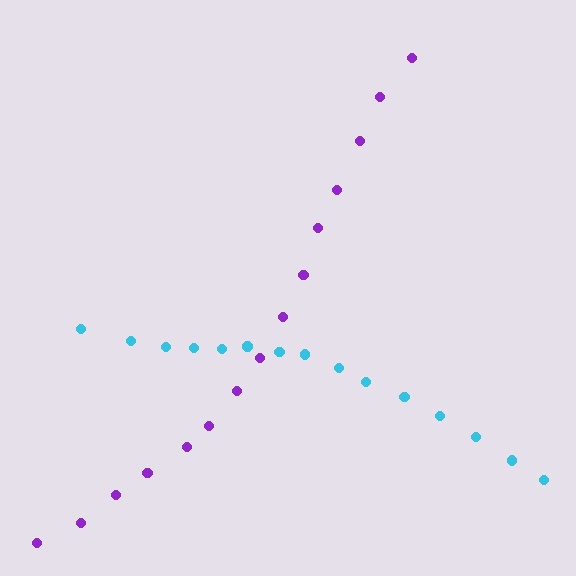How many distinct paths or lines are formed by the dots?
There are 2 distinct paths.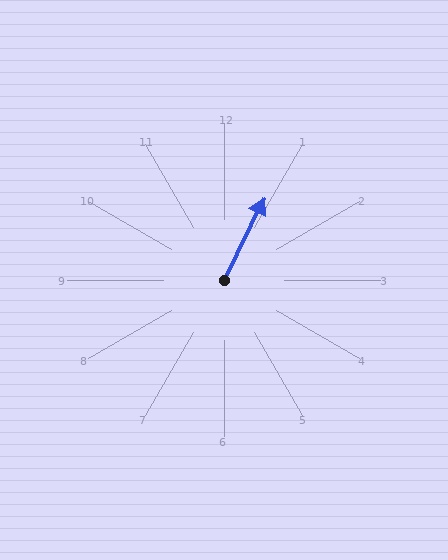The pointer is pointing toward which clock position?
Roughly 1 o'clock.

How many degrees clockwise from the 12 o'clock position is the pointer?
Approximately 26 degrees.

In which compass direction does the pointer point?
Northeast.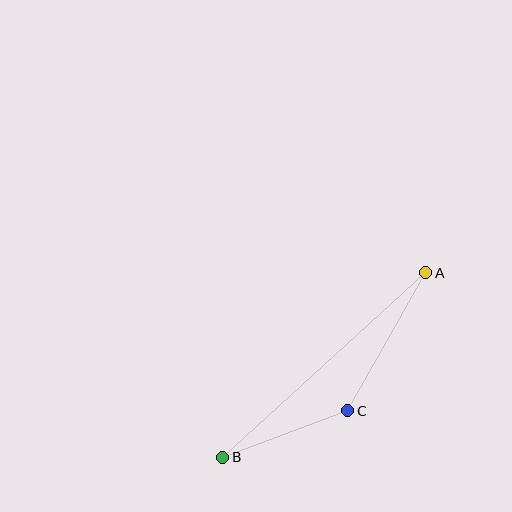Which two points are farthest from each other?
Points A and B are farthest from each other.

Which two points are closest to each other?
Points B and C are closest to each other.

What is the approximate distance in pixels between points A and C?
The distance between A and C is approximately 158 pixels.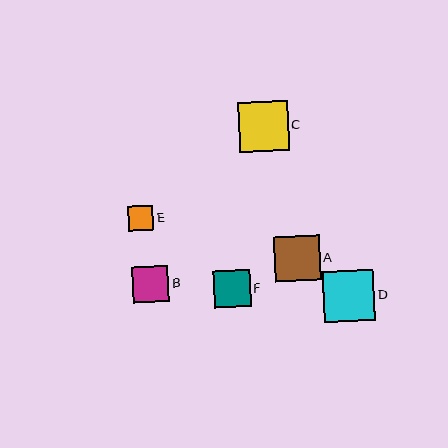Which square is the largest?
Square D is the largest with a size of approximately 51 pixels.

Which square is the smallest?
Square E is the smallest with a size of approximately 25 pixels.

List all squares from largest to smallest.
From largest to smallest: D, C, A, F, B, E.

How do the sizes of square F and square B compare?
Square F and square B are approximately the same size.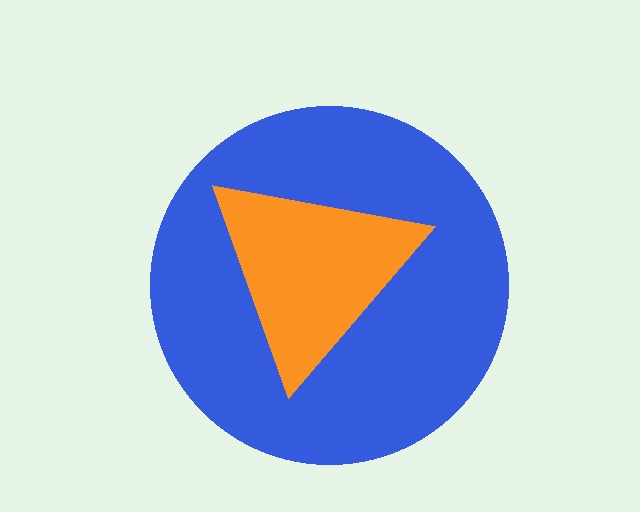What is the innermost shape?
The orange triangle.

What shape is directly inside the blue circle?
The orange triangle.